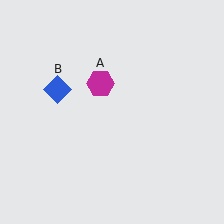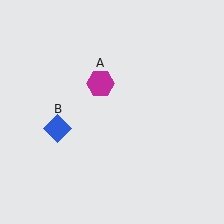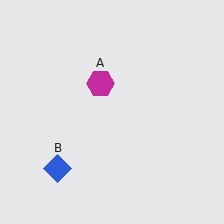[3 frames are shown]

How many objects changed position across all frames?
1 object changed position: blue diamond (object B).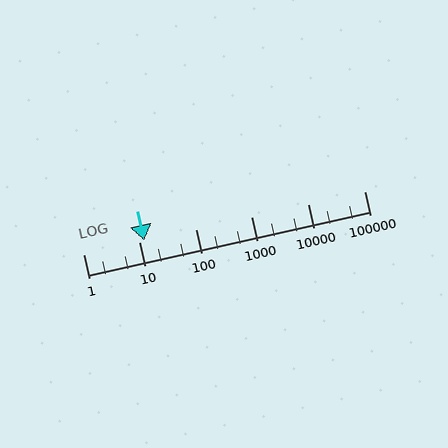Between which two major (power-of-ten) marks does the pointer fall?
The pointer is between 10 and 100.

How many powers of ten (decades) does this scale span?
The scale spans 5 decades, from 1 to 100000.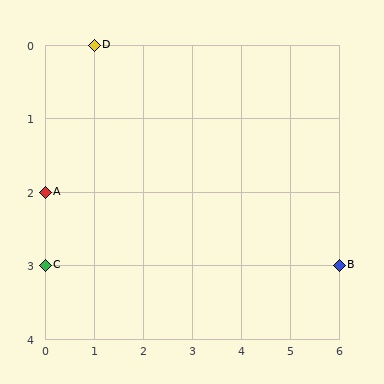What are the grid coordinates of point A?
Point A is at grid coordinates (0, 2).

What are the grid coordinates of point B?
Point B is at grid coordinates (6, 3).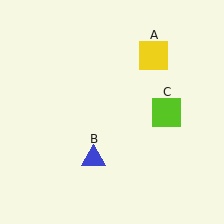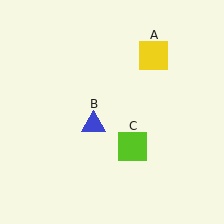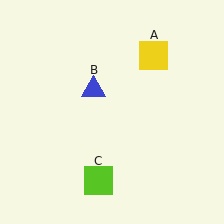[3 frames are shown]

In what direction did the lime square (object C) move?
The lime square (object C) moved down and to the left.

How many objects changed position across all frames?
2 objects changed position: blue triangle (object B), lime square (object C).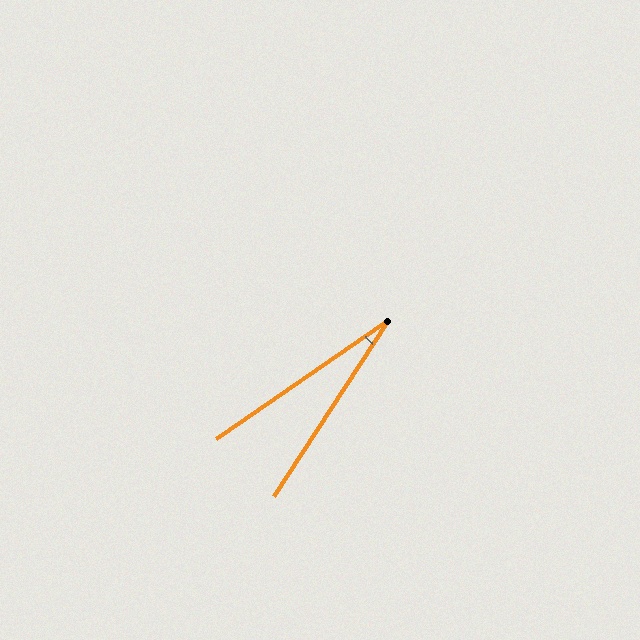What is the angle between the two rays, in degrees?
Approximately 22 degrees.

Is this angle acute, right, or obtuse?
It is acute.